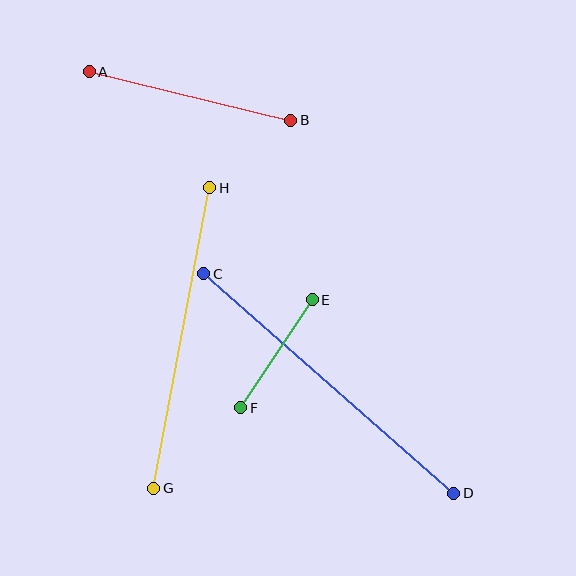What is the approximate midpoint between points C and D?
The midpoint is at approximately (329, 384) pixels.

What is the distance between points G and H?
The distance is approximately 306 pixels.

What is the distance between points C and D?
The distance is approximately 332 pixels.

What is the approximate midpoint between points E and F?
The midpoint is at approximately (277, 354) pixels.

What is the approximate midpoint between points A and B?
The midpoint is at approximately (190, 96) pixels.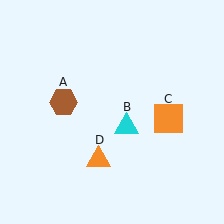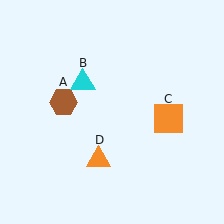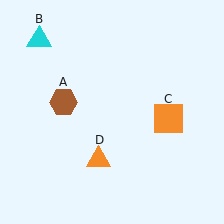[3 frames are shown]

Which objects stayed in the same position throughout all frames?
Brown hexagon (object A) and orange square (object C) and orange triangle (object D) remained stationary.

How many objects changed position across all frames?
1 object changed position: cyan triangle (object B).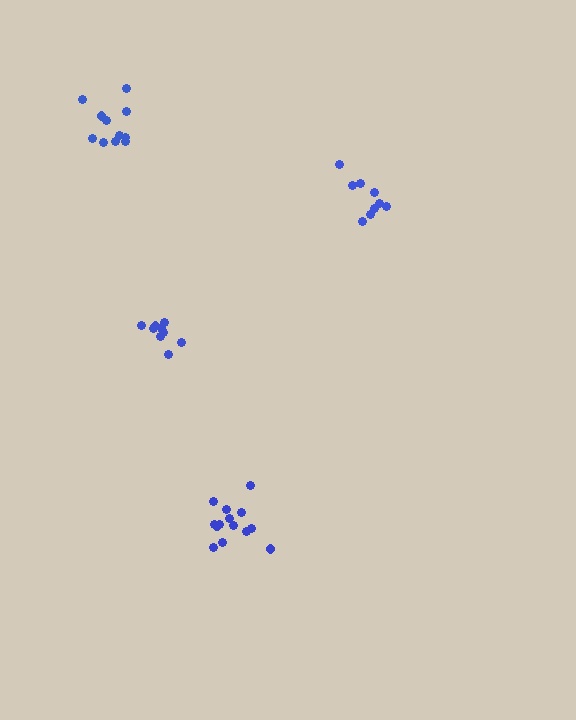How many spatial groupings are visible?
There are 4 spatial groupings.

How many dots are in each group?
Group 1: 11 dots, Group 2: 14 dots, Group 3: 9 dots, Group 4: 9 dots (43 total).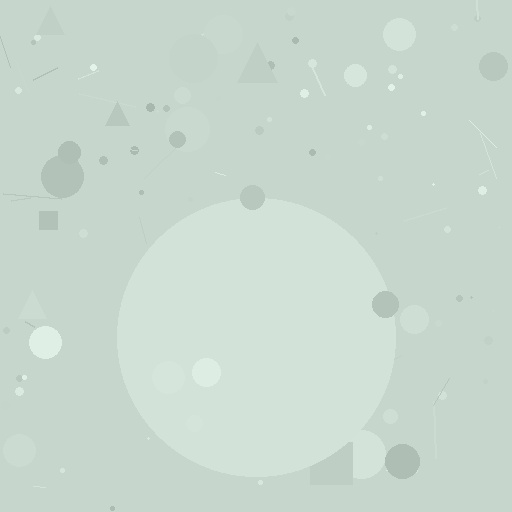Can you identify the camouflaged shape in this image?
The camouflaged shape is a circle.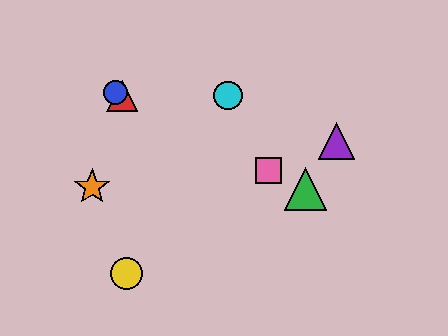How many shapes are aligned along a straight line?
4 shapes (the red triangle, the blue circle, the green triangle, the pink square) are aligned along a straight line.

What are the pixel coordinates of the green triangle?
The green triangle is at (306, 189).